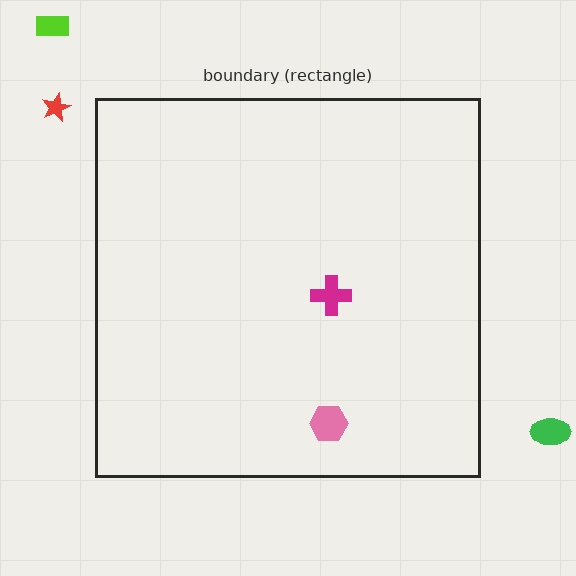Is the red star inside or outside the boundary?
Outside.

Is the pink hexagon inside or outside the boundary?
Inside.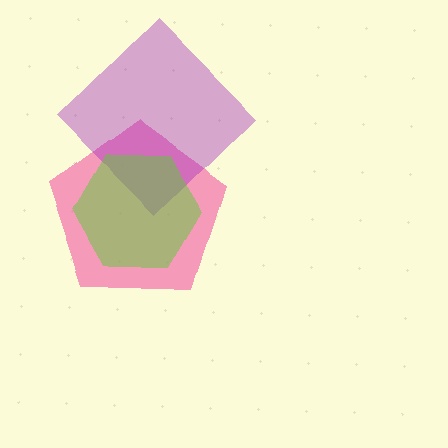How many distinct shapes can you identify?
There are 3 distinct shapes: a pink pentagon, a purple diamond, a lime hexagon.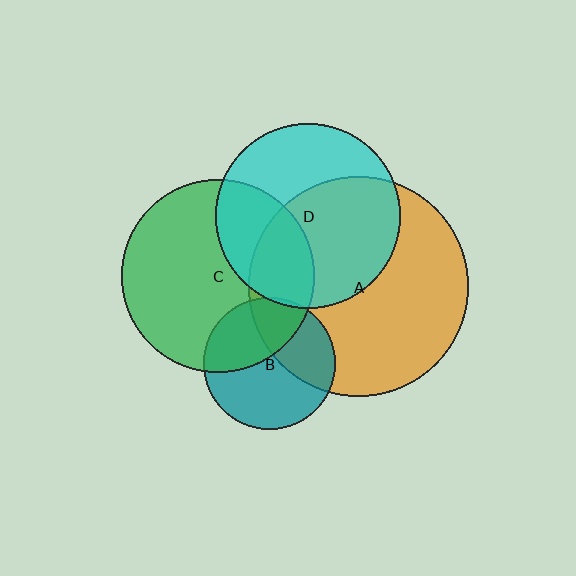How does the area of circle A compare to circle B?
Approximately 2.8 times.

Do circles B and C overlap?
Yes.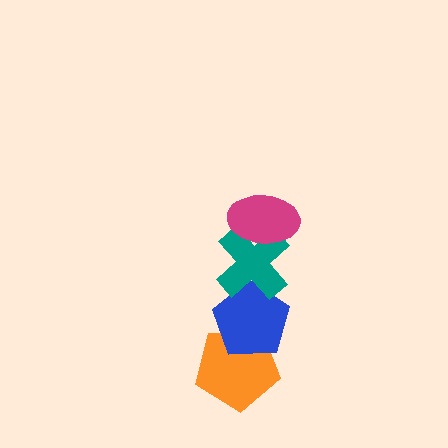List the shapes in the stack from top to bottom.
From top to bottom: the magenta ellipse, the teal cross, the blue pentagon, the orange pentagon.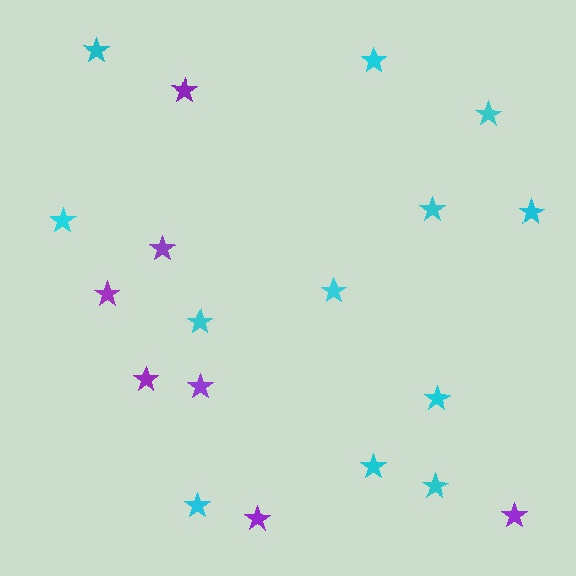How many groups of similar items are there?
There are 2 groups: one group of purple stars (7) and one group of cyan stars (12).